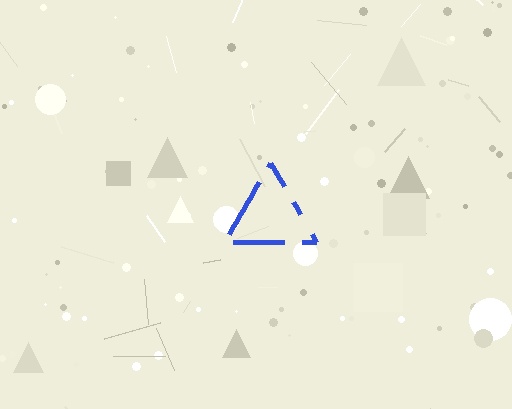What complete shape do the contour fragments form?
The contour fragments form a triangle.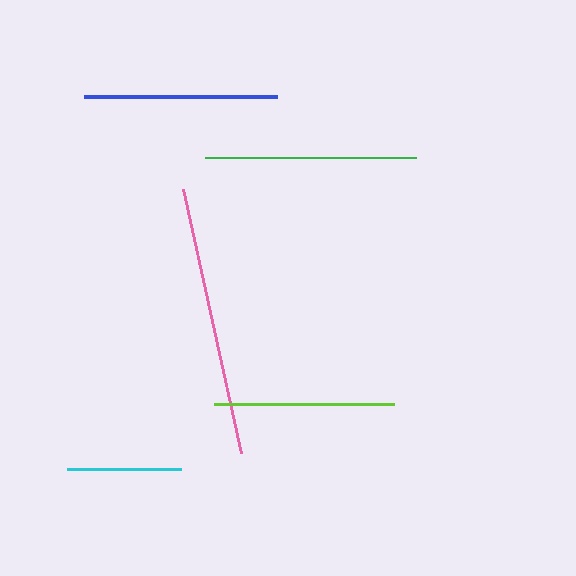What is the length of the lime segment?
The lime segment is approximately 180 pixels long.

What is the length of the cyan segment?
The cyan segment is approximately 114 pixels long.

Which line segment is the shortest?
The cyan line is the shortest at approximately 114 pixels.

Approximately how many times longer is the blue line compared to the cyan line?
The blue line is approximately 1.7 times the length of the cyan line.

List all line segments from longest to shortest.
From longest to shortest: pink, green, blue, lime, cyan.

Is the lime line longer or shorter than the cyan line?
The lime line is longer than the cyan line.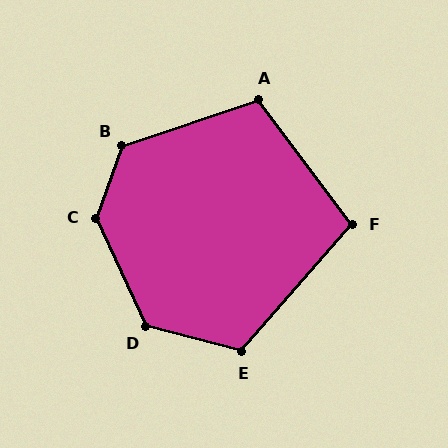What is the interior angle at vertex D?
Approximately 130 degrees (obtuse).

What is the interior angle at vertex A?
Approximately 109 degrees (obtuse).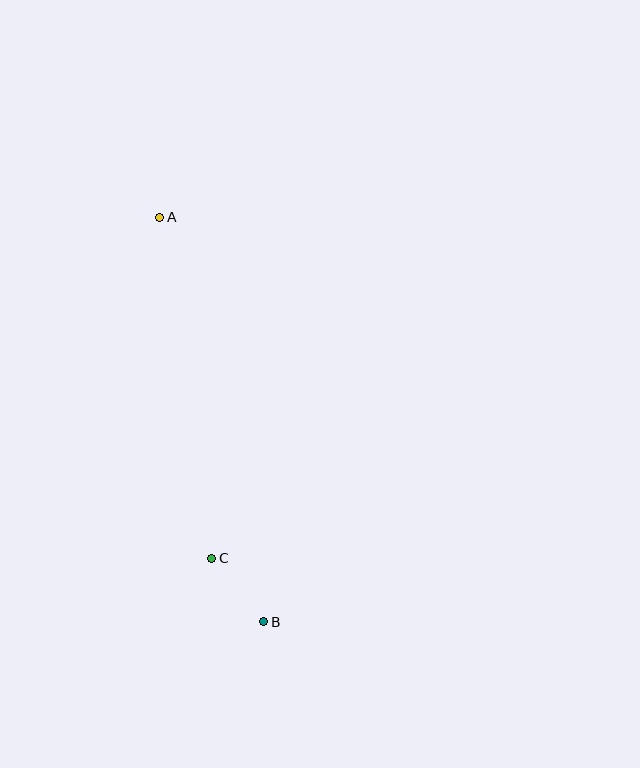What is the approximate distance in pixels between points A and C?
The distance between A and C is approximately 345 pixels.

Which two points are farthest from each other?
Points A and B are farthest from each other.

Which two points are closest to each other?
Points B and C are closest to each other.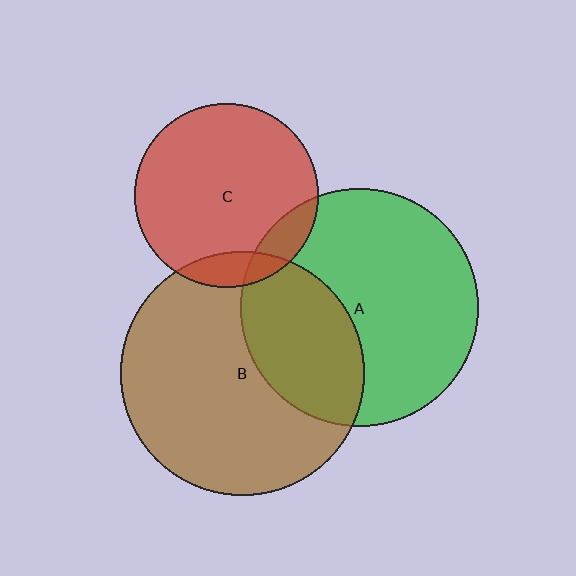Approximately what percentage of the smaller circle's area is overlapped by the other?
Approximately 35%.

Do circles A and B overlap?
Yes.